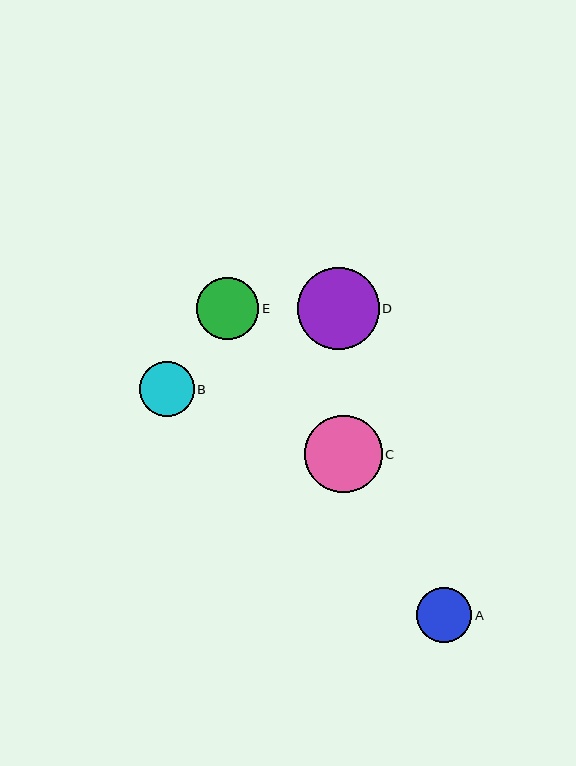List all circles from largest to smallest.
From largest to smallest: D, C, E, B, A.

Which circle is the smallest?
Circle A is the smallest with a size of approximately 55 pixels.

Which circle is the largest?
Circle D is the largest with a size of approximately 82 pixels.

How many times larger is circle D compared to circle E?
Circle D is approximately 1.3 times the size of circle E.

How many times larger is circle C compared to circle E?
Circle C is approximately 1.3 times the size of circle E.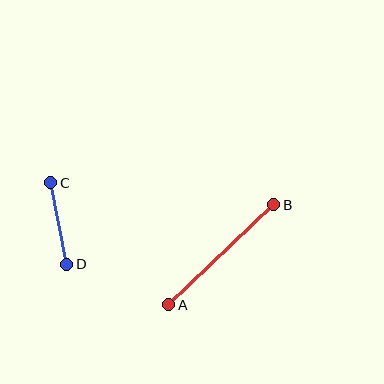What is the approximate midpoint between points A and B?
The midpoint is at approximately (221, 255) pixels.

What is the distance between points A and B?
The distance is approximately 145 pixels.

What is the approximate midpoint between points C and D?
The midpoint is at approximately (59, 223) pixels.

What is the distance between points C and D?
The distance is approximately 83 pixels.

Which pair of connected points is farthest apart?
Points A and B are farthest apart.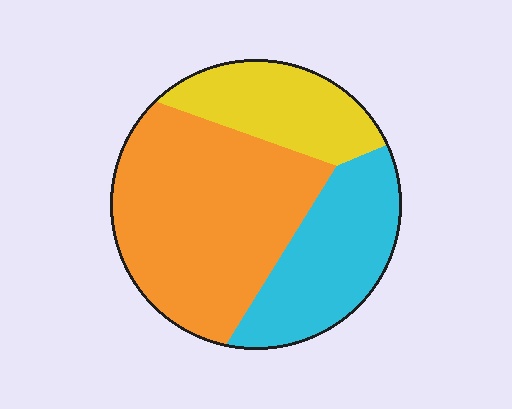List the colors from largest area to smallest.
From largest to smallest: orange, cyan, yellow.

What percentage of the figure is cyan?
Cyan takes up between a quarter and a half of the figure.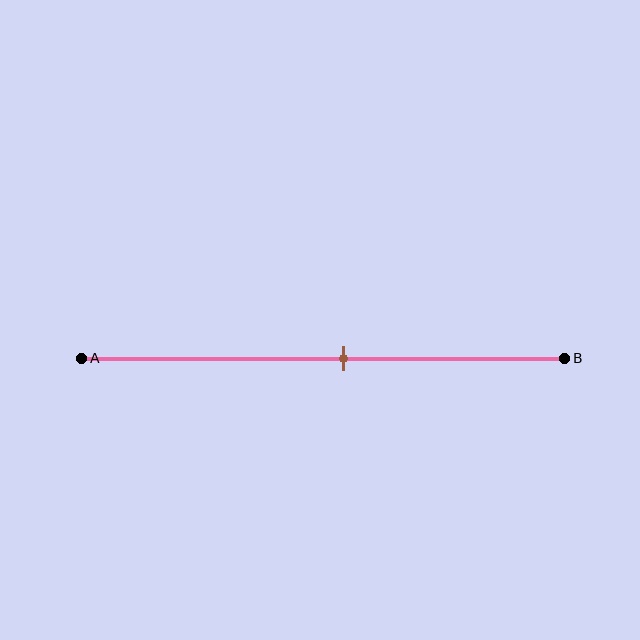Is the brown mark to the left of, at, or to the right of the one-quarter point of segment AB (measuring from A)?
The brown mark is to the right of the one-quarter point of segment AB.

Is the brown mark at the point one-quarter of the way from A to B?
No, the mark is at about 55% from A, not at the 25% one-quarter point.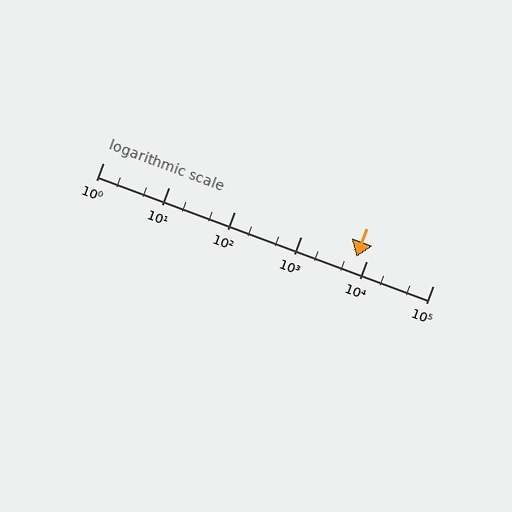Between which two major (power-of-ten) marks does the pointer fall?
The pointer is between 1000 and 10000.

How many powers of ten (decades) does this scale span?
The scale spans 5 decades, from 1 to 100000.